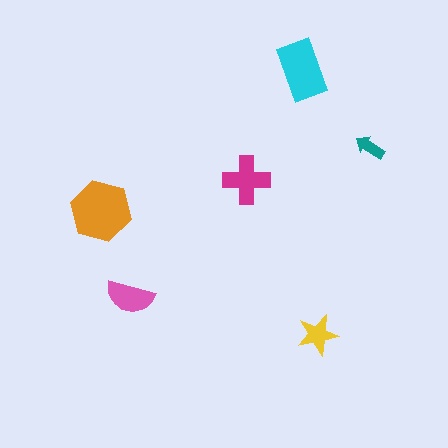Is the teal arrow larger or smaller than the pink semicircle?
Smaller.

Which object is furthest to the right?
The teal arrow is rightmost.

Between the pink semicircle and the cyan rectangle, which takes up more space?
The cyan rectangle.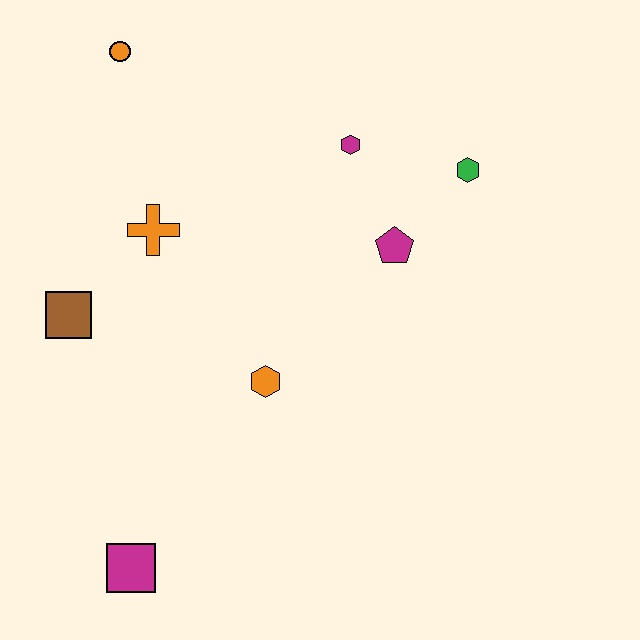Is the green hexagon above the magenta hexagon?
No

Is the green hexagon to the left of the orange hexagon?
No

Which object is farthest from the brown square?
The green hexagon is farthest from the brown square.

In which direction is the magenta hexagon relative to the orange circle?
The magenta hexagon is to the right of the orange circle.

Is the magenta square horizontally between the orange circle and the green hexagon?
Yes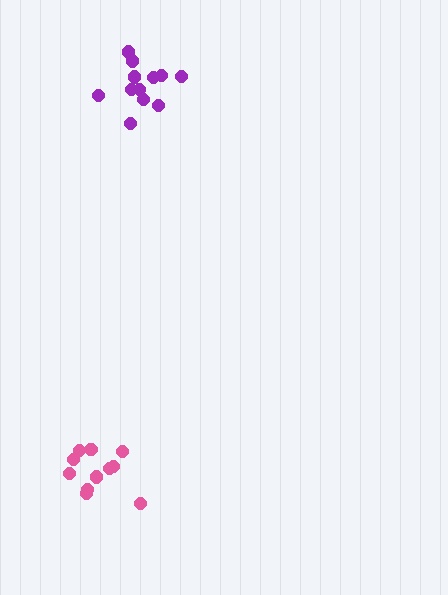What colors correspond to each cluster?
The clusters are colored: purple, pink.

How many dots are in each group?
Group 1: 12 dots, Group 2: 11 dots (23 total).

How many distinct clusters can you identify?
There are 2 distinct clusters.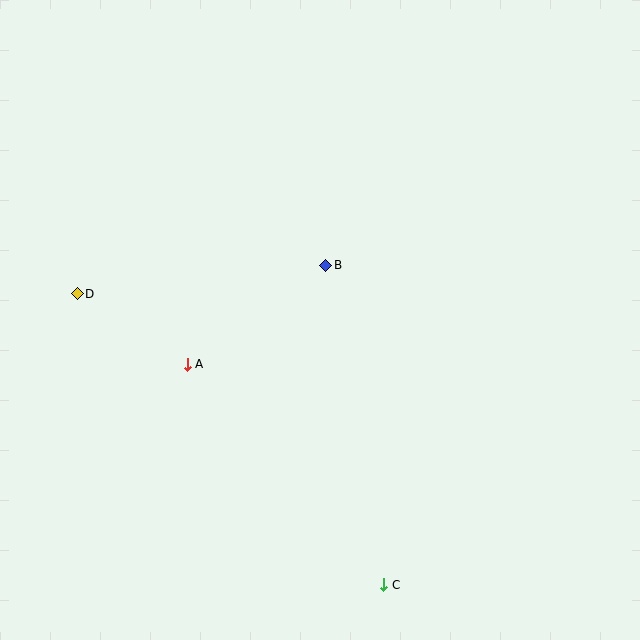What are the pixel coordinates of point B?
Point B is at (325, 265).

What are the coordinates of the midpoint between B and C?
The midpoint between B and C is at (355, 425).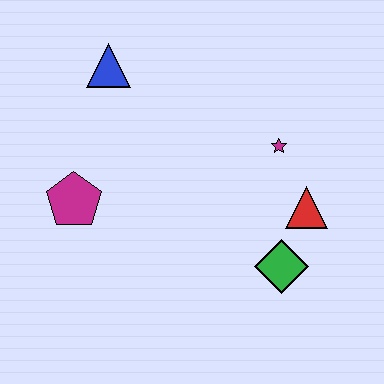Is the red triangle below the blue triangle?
Yes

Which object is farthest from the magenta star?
The magenta pentagon is farthest from the magenta star.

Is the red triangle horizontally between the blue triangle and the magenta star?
No